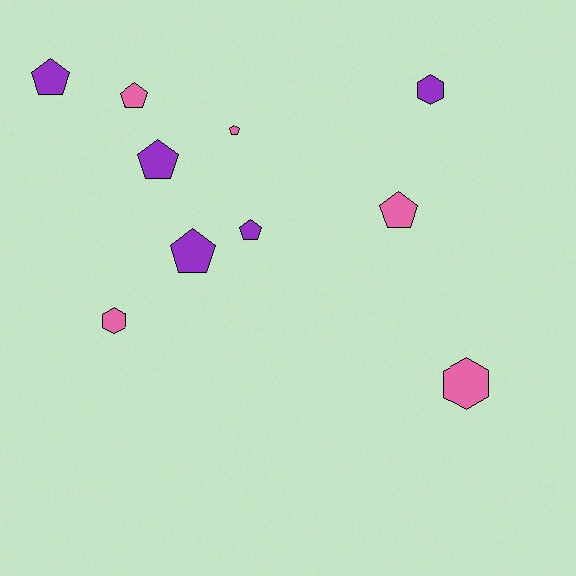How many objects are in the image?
There are 10 objects.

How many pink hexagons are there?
There are 2 pink hexagons.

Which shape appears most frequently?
Pentagon, with 7 objects.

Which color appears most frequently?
Pink, with 5 objects.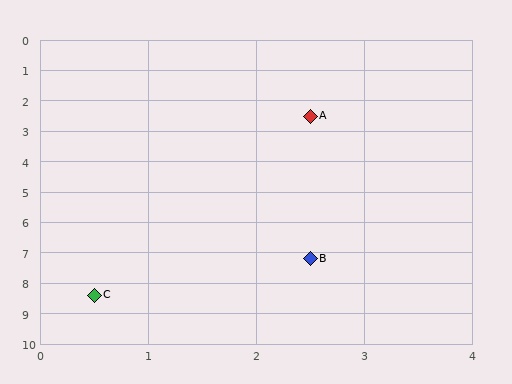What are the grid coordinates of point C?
Point C is at approximately (0.5, 8.4).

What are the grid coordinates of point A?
Point A is at approximately (2.5, 2.5).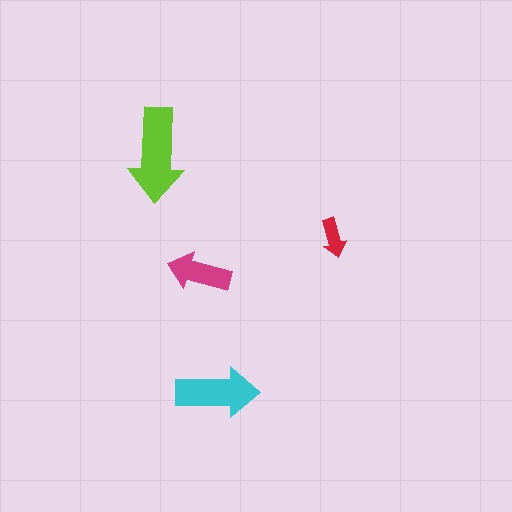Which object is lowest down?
The cyan arrow is bottommost.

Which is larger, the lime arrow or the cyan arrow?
The lime one.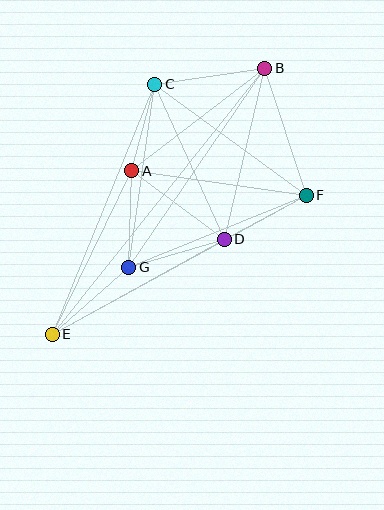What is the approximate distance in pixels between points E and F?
The distance between E and F is approximately 290 pixels.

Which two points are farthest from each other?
Points B and E are farthest from each other.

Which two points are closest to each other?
Points A and C are closest to each other.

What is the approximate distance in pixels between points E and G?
The distance between E and G is approximately 102 pixels.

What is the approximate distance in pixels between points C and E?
The distance between C and E is approximately 270 pixels.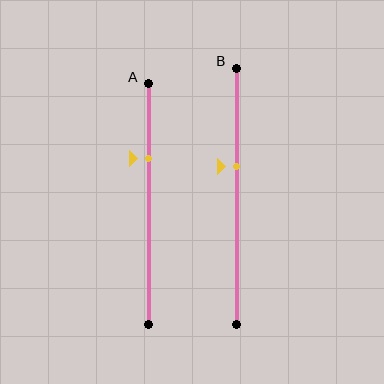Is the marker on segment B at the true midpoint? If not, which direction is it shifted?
No, the marker on segment B is shifted upward by about 12% of the segment length.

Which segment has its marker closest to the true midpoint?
Segment B has its marker closest to the true midpoint.